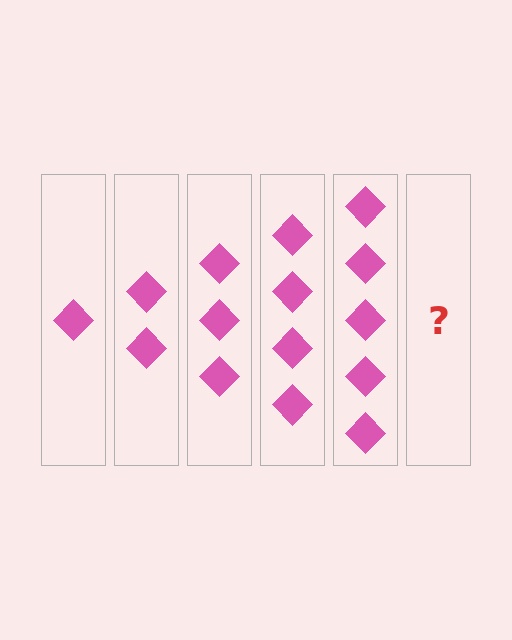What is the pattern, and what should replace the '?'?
The pattern is that each step adds one more diamond. The '?' should be 6 diamonds.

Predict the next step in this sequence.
The next step is 6 diamonds.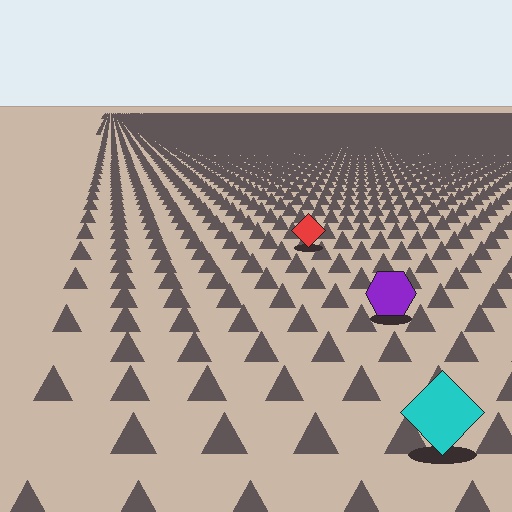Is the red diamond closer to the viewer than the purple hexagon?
No. The purple hexagon is closer — you can tell from the texture gradient: the ground texture is coarser near it.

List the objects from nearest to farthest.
From nearest to farthest: the cyan diamond, the purple hexagon, the red diamond.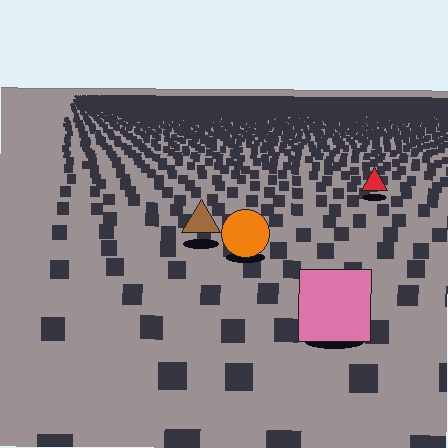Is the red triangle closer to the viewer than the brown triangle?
No. The brown triangle is closer — you can tell from the texture gradient: the ground texture is coarser near it.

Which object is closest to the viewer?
The pink square is closest. The texture marks near it are larger and more spread out.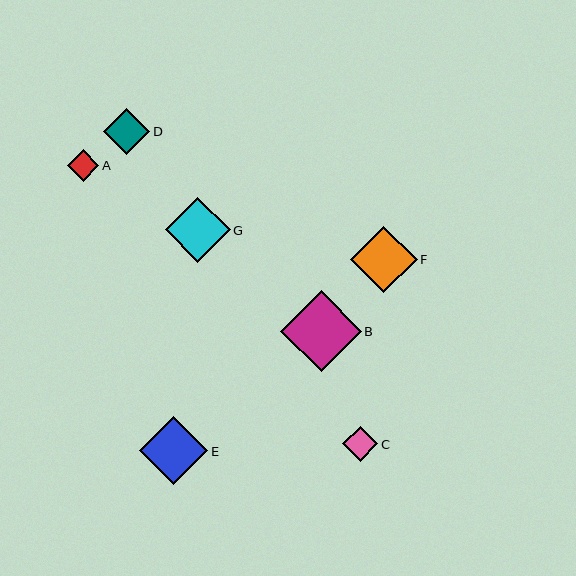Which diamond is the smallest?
Diamond A is the smallest with a size of approximately 32 pixels.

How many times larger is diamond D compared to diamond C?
Diamond D is approximately 1.3 times the size of diamond C.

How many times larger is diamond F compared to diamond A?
Diamond F is approximately 2.1 times the size of diamond A.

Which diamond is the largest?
Diamond B is the largest with a size of approximately 81 pixels.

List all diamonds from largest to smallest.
From largest to smallest: B, E, F, G, D, C, A.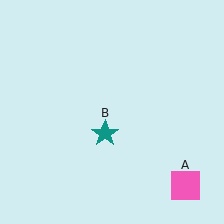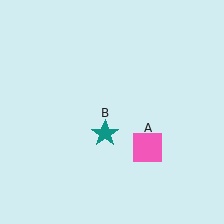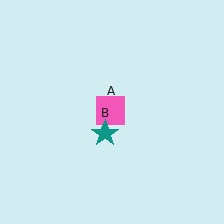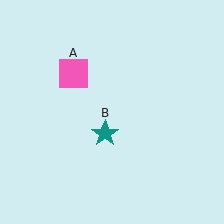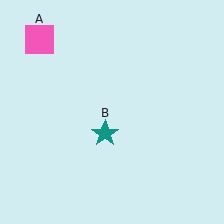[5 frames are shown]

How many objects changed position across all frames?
1 object changed position: pink square (object A).